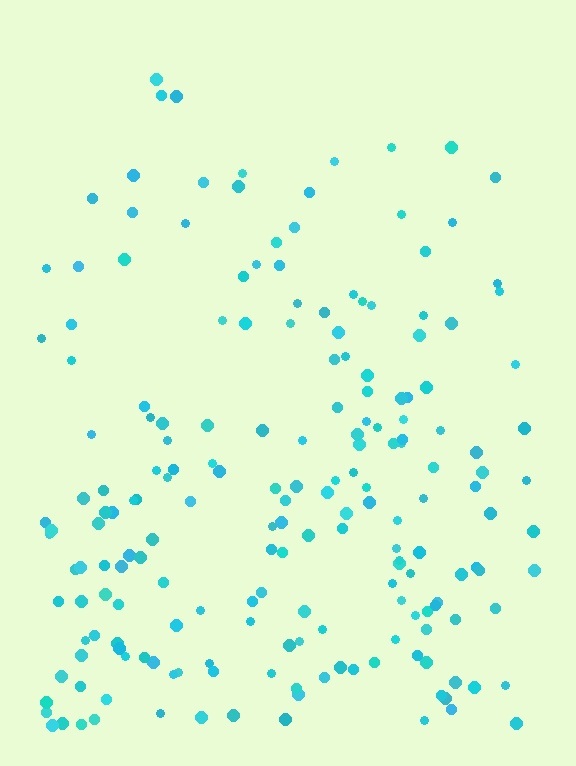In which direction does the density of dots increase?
From top to bottom, with the bottom side densest.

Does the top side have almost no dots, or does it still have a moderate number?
Still a moderate number, just noticeably fewer than the bottom.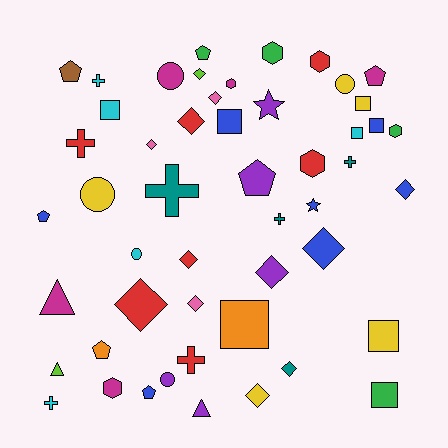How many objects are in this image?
There are 50 objects.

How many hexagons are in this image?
There are 6 hexagons.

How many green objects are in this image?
There are 4 green objects.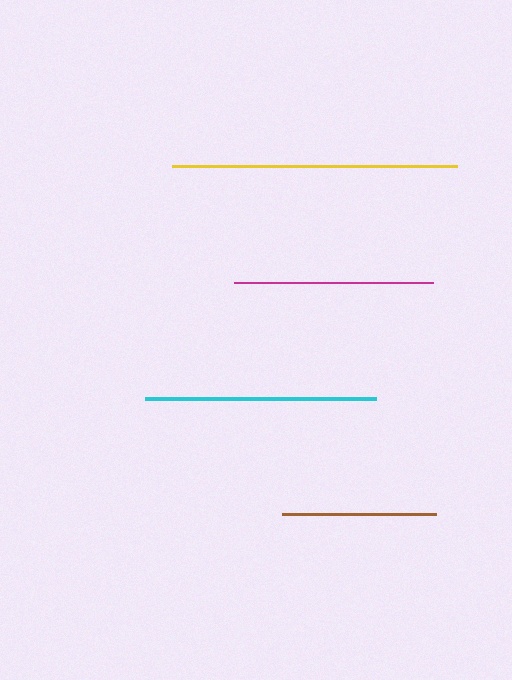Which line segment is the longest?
The yellow line is the longest at approximately 286 pixels.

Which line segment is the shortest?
The brown line is the shortest at approximately 154 pixels.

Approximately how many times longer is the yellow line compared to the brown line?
The yellow line is approximately 1.9 times the length of the brown line.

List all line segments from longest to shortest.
From longest to shortest: yellow, cyan, magenta, brown.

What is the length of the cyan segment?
The cyan segment is approximately 230 pixels long.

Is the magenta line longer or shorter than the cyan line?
The cyan line is longer than the magenta line.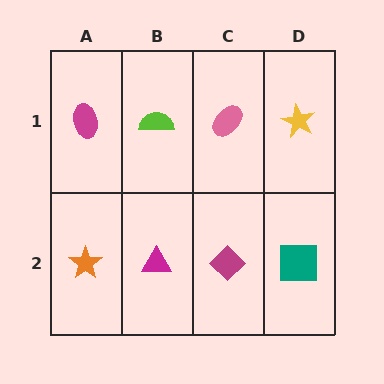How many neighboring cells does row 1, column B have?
3.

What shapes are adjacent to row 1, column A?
An orange star (row 2, column A), a lime semicircle (row 1, column B).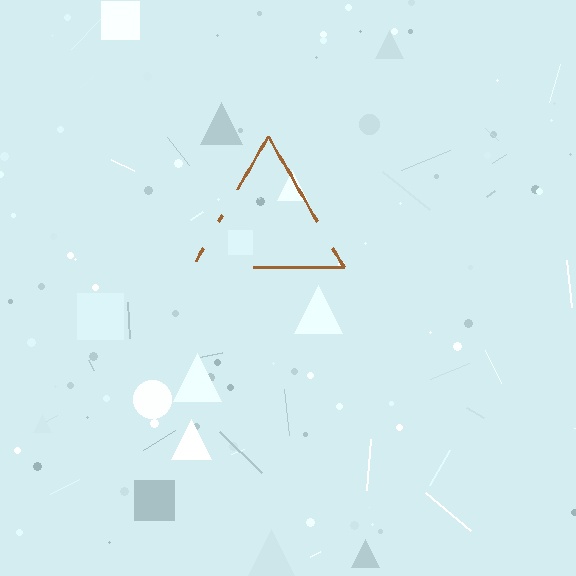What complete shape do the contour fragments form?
The contour fragments form a triangle.